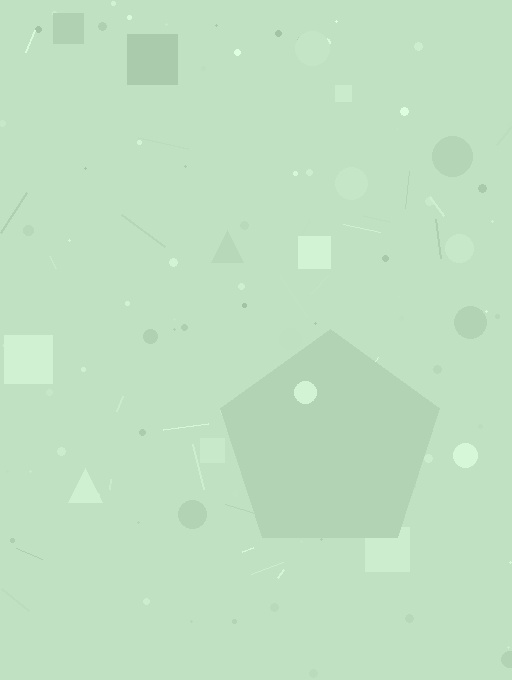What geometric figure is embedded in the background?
A pentagon is embedded in the background.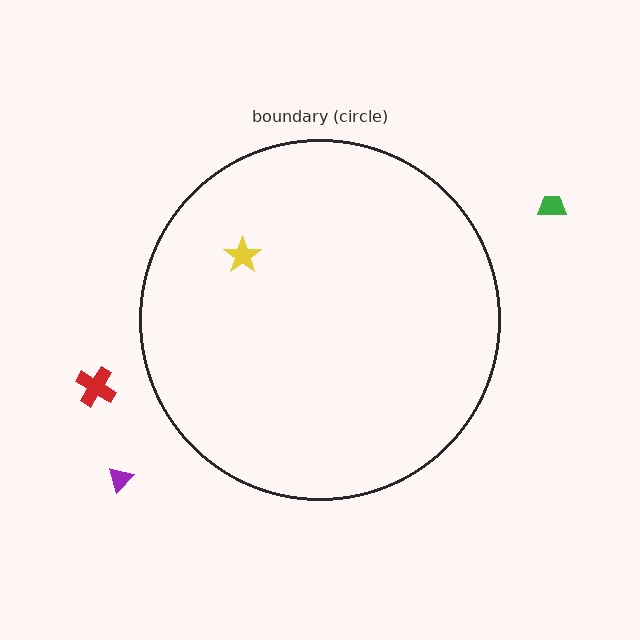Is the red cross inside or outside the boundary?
Outside.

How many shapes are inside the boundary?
1 inside, 3 outside.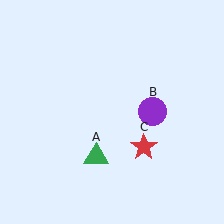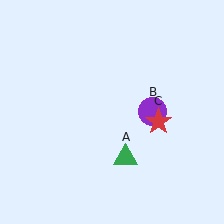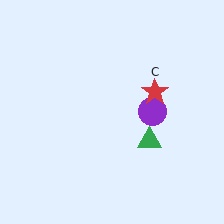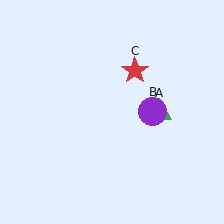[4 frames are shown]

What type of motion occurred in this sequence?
The green triangle (object A), red star (object C) rotated counterclockwise around the center of the scene.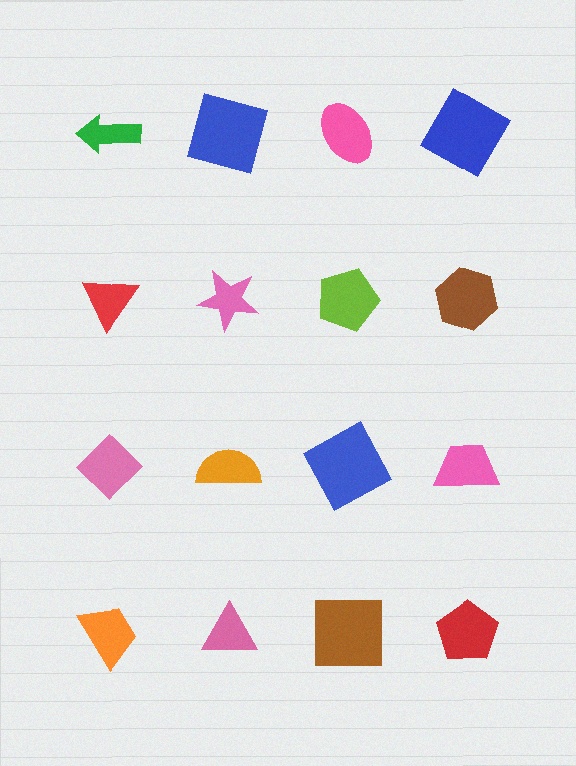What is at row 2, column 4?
A brown hexagon.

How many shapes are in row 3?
4 shapes.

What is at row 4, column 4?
A red pentagon.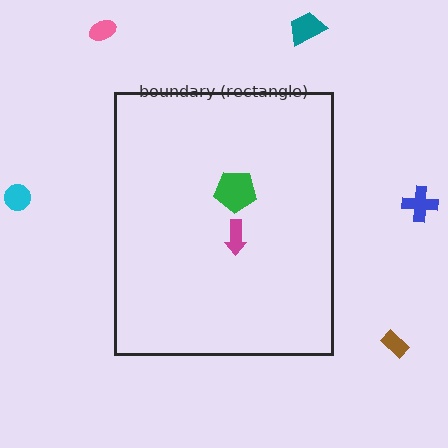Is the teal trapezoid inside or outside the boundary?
Outside.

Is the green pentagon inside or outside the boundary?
Inside.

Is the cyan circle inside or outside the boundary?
Outside.